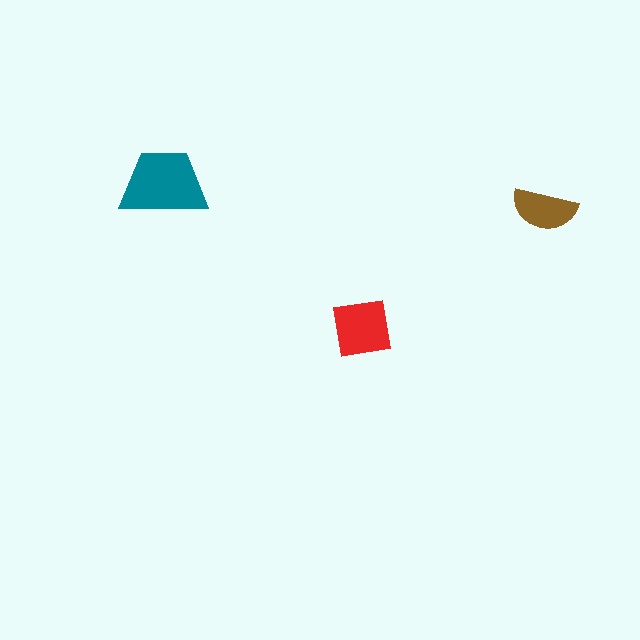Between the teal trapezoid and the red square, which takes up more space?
The teal trapezoid.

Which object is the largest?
The teal trapezoid.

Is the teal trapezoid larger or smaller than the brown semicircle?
Larger.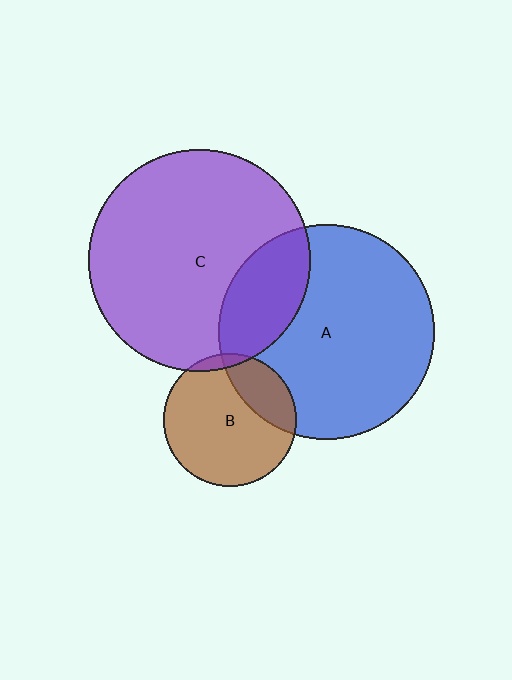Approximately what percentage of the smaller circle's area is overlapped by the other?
Approximately 25%.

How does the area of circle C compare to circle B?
Approximately 2.8 times.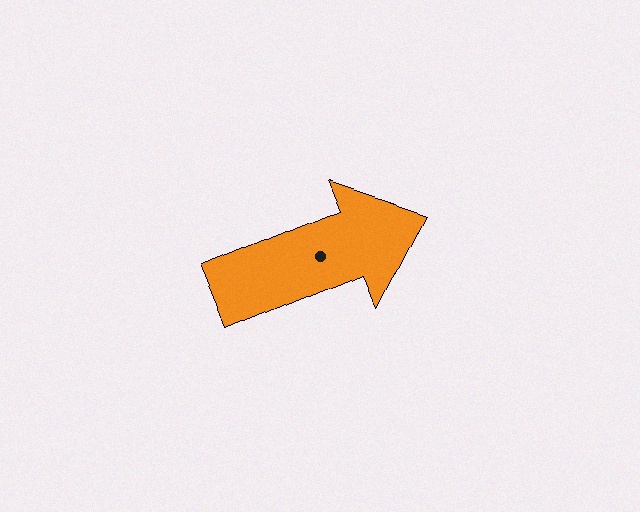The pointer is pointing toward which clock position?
Roughly 2 o'clock.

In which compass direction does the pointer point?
Northeast.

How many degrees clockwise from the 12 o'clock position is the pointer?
Approximately 67 degrees.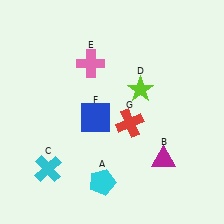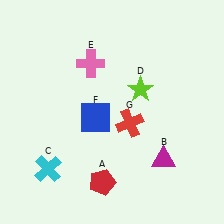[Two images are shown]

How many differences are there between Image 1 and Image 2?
There is 1 difference between the two images.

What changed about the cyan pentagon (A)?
In Image 1, A is cyan. In Image 2, it changed to red.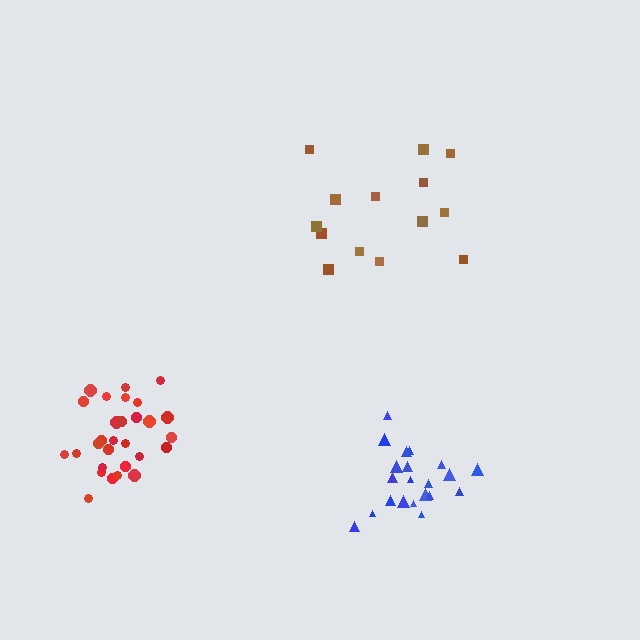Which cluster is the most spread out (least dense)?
Brown.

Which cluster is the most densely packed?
Blue.